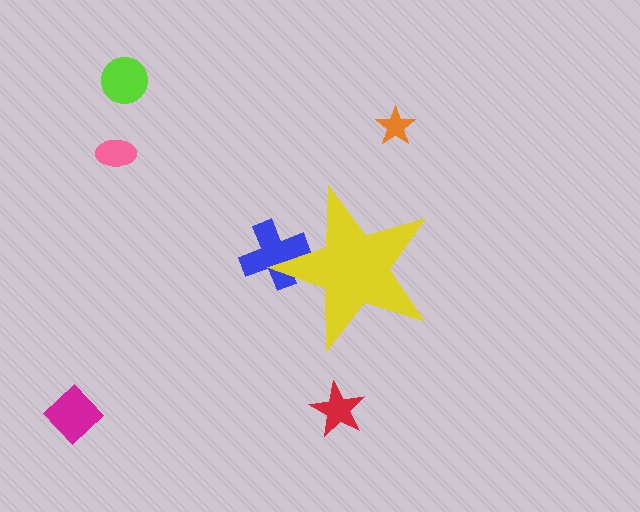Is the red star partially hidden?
No, the red star is fully visible.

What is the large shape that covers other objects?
A yellow star.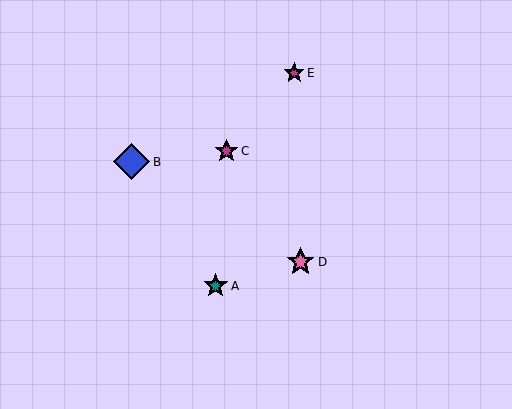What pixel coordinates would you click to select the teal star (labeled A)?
Click at (216, 286) to select the teal star A.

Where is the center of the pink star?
The center of the pink star is at (301, 262).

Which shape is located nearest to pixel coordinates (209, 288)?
The teal star (labeled A) at (216, 286) is nearest to that location.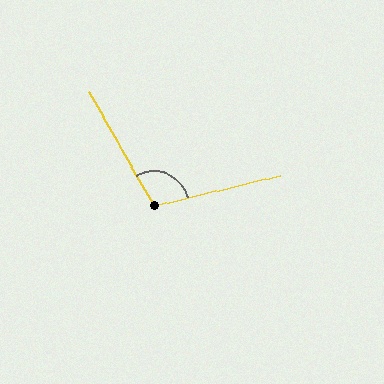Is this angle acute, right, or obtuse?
It is obtuse.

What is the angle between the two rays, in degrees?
Approximately 106 degrees.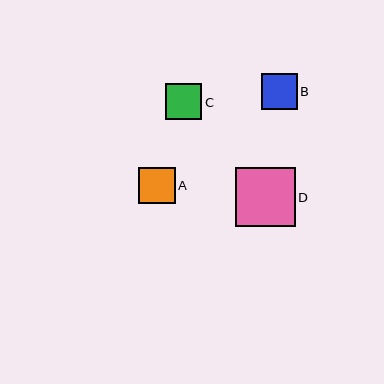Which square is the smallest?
Square B is the smallest with a size of approximately 35 pixels.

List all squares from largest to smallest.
From largest to smallest: D, A, C, B.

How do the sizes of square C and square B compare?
Square C and square B are approximately the same size.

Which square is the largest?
Square D is the largest with a size of approximately 59 pixels.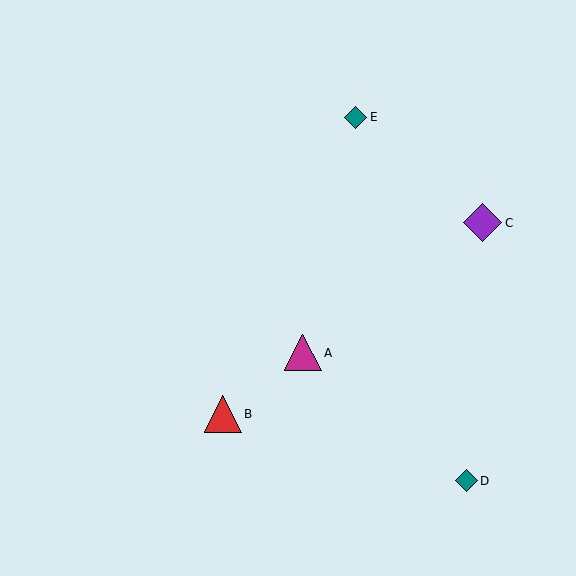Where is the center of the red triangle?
The center of the red triangle is at (223, 414).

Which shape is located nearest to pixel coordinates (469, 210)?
The purple diamond (labeled C) at (483, 223) is nearest to that location.